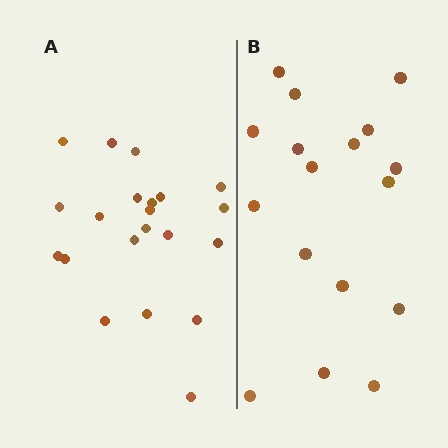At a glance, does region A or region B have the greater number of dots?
Region A (the left region) has more dots.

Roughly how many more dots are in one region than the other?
Region A has about 4 more dots than region B.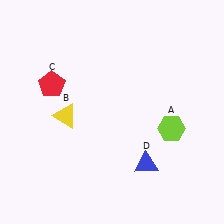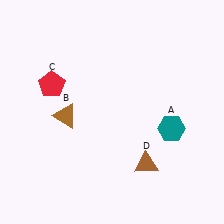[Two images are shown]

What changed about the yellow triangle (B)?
In Image 1, B is yellow. In Image 2, it changed to brown.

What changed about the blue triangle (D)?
In Image 1, D is blue. In Image 2, it changed to brown.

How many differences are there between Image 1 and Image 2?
There are 3 differences between the two images.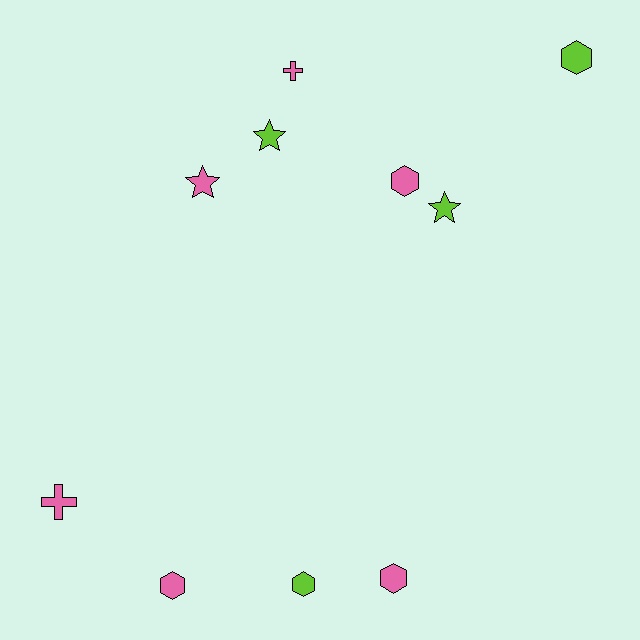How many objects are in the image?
There are 10 objects.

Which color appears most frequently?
Pink, with 6 objects.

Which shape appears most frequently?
Hexagon, with 5 objects.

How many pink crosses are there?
There are 2 pink crosses.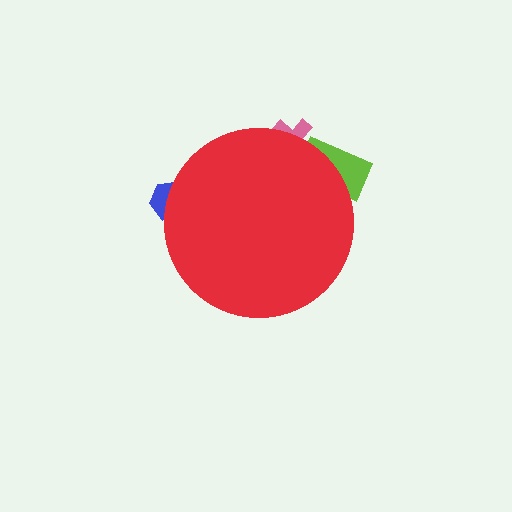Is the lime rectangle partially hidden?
Yes, the lime rectangle is partially hidden behind the red circle.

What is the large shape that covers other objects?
A red circle.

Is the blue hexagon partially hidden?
Yes, the blue hexagon is partially hidden behind the red circle.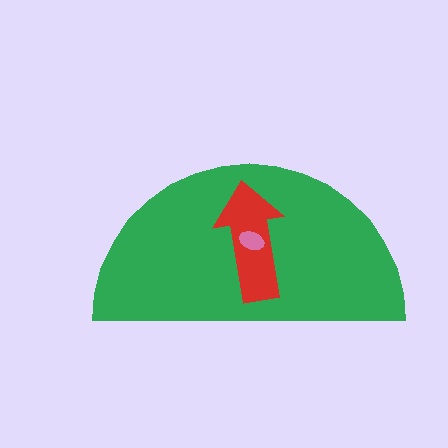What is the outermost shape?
The green semicircle.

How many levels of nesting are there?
3.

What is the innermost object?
The pink ellipse.